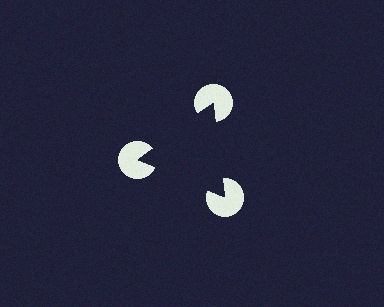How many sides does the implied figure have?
3 sides.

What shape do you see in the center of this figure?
An illusory triangle — its edges are inferred from the aligned wedge cuts in the pac-man discs, not physically drawn.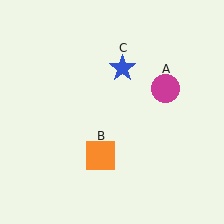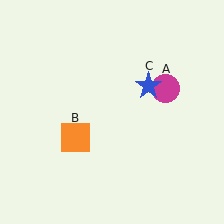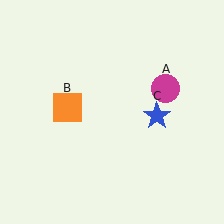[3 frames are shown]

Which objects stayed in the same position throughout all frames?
Magenta circle (object A) remained stationary.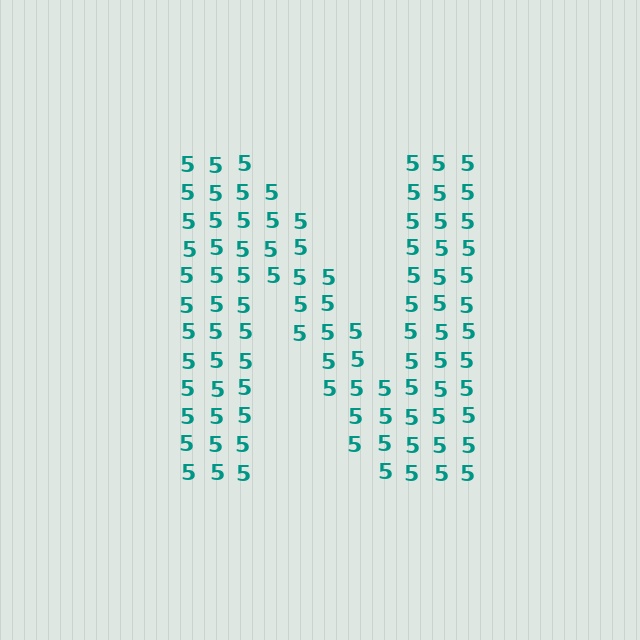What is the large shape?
The large shape is the letter N.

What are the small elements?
The small elements are digit 5's.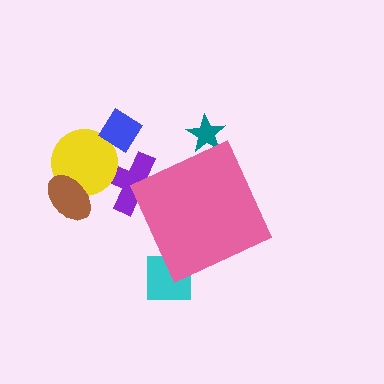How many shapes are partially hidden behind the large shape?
3 shapes are partially hidden.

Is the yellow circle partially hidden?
No, the yellow circle is fully visible.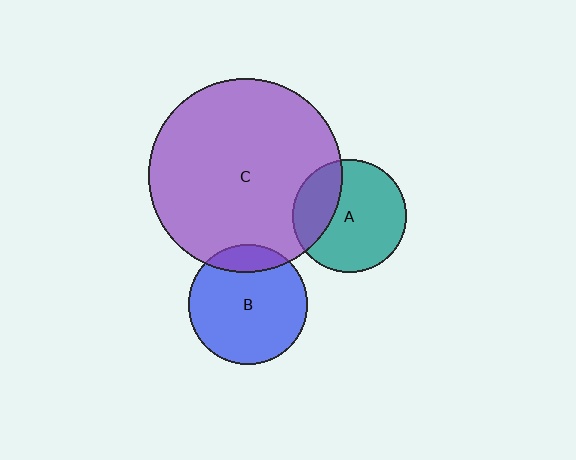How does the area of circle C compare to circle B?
Approximately 2.6 times.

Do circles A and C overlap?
Yes.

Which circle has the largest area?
Circle C (purple).